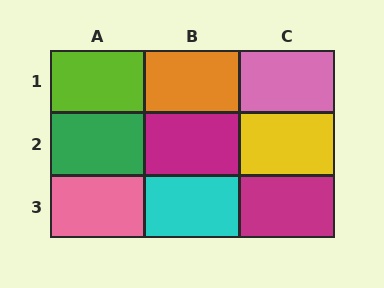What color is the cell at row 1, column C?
Pink.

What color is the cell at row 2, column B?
Magenta.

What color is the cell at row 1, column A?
Lime.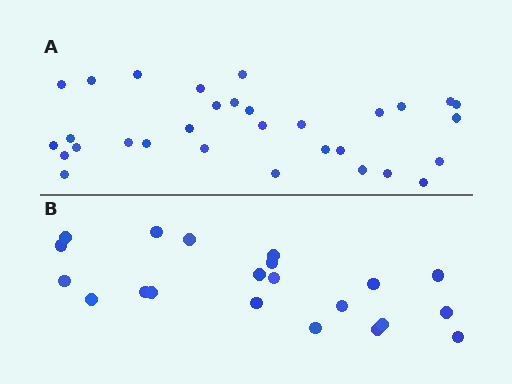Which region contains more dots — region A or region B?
Region A (the top region) has more dots.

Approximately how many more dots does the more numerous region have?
Region A has roughly 10 or so more dots than region B.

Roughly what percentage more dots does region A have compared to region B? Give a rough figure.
About 50% more.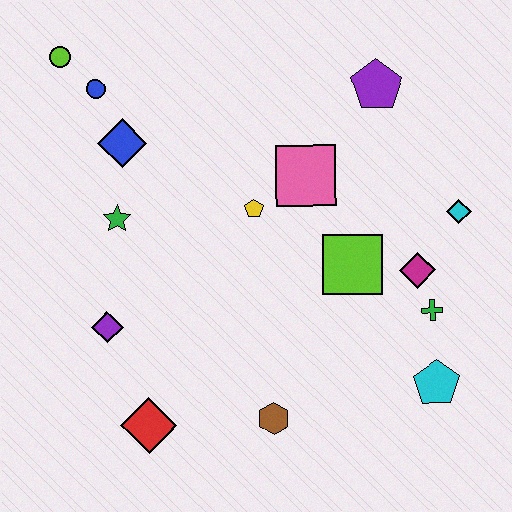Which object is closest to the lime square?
The magenta diamond is closest to the lime square.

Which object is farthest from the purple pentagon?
The red diamond is farthest from the purple pentagon.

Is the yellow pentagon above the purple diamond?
Yes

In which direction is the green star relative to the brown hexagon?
The green star is above the brown hexagon.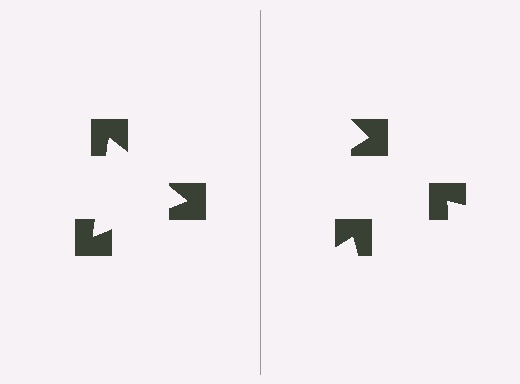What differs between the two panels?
The notched squares are positioned identically on both sides; only the wedge orientations differ. On the left they align to a triangle; on the right they are misaligned.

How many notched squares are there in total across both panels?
6 — 3 on each side.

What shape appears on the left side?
An illusory triangle.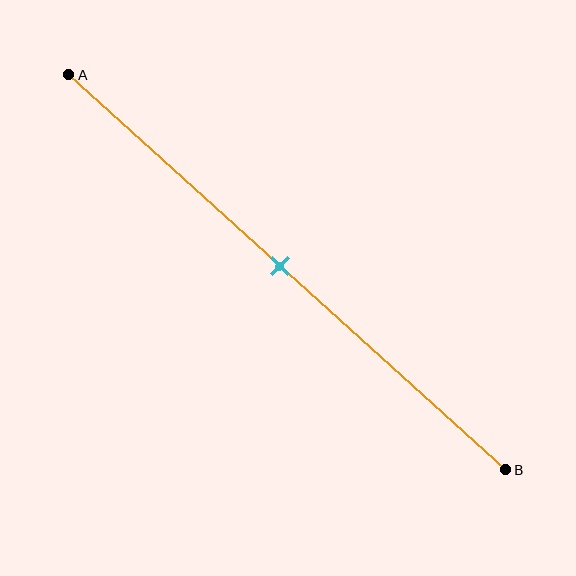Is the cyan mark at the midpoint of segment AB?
Yes, the mark is approximately at the midpoint.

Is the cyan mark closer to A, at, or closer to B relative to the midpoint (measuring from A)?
The cyan mark is approximately at the midpoint of segment AB.